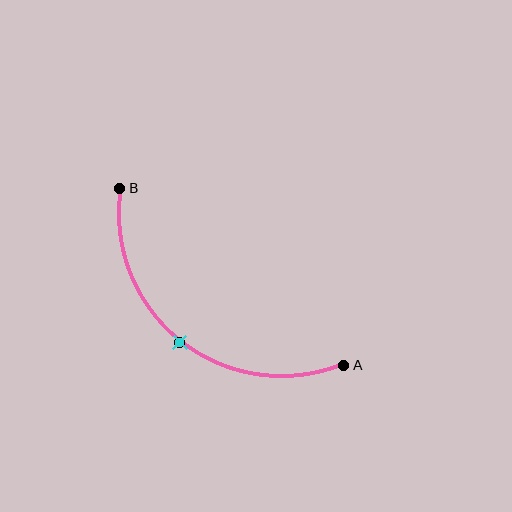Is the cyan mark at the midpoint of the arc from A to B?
Yes. The cyan mark lies on the arc at equal arc-length from both A and B — it is the arc midpoint.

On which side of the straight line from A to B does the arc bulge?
The arc bulges below and to the left of the straight line connecting A and B.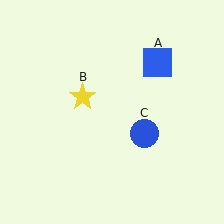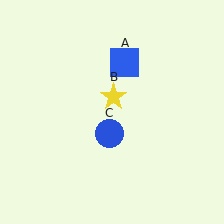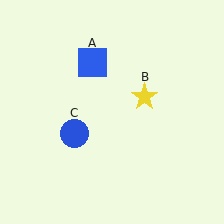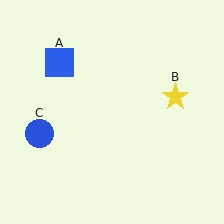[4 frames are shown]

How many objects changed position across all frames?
3 objects changed position: blue square (object A), yellow star (object B), blue circle (object C).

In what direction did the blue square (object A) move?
The blue square (object A) moved left.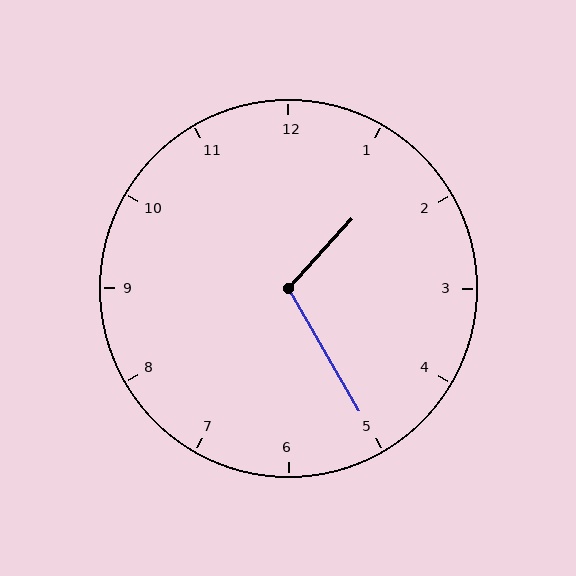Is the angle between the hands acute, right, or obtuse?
It is obtuse.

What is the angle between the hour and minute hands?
Approximately 108 degrees.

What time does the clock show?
1:25.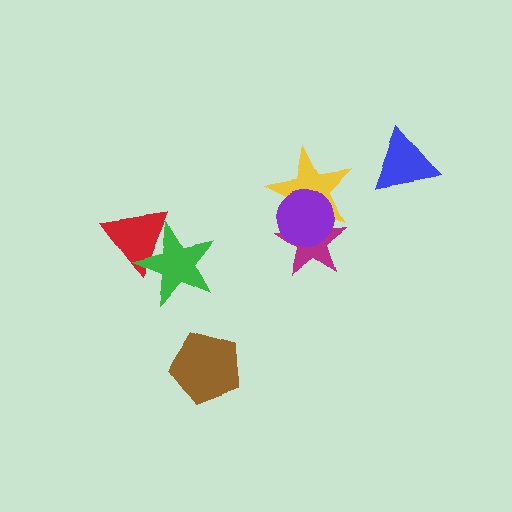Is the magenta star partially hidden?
Yes, it is partially covered by another shape.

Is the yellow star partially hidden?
Yes, it is partially covered by another shape.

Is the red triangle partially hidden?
Yes, it is partially covered by another shape.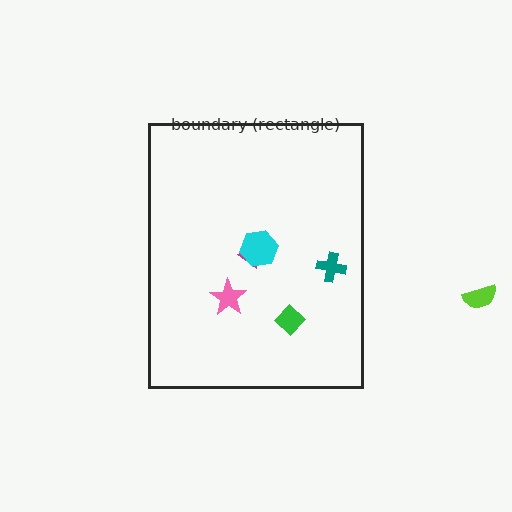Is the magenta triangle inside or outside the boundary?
Inside.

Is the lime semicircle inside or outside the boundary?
Outside.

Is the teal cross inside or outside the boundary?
Inside.